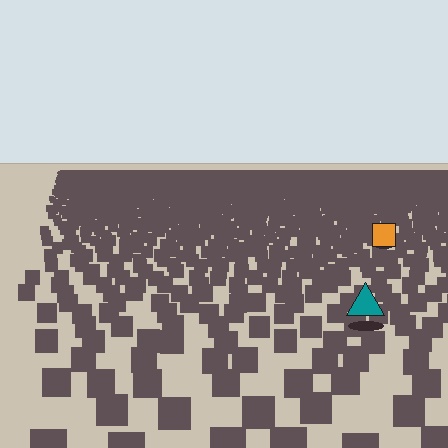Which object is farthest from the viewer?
The orange square is farthest from the viewer. It appears smaller and the ground texture around it is denser.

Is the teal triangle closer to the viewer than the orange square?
Yes. The teal triangle is closer — you can tell from the texture gradient: the ground texture is coarser near it.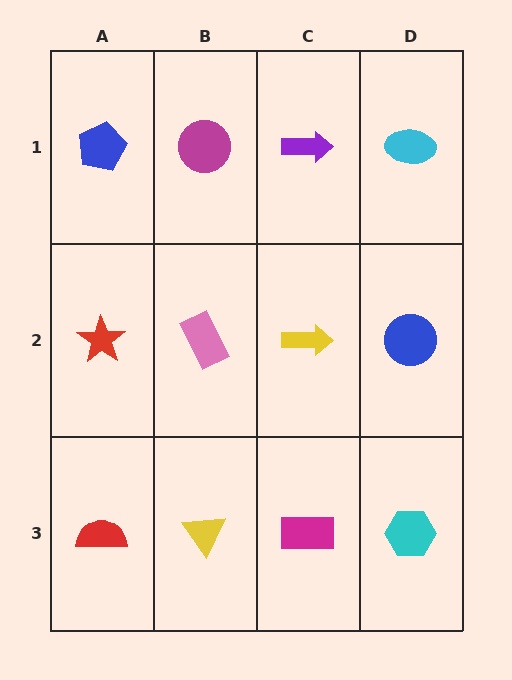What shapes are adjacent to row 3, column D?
A blue circle (row 2, column D), a magenta rectangle (row 3, column C).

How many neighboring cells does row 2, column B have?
4.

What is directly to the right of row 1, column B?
A purple arrow.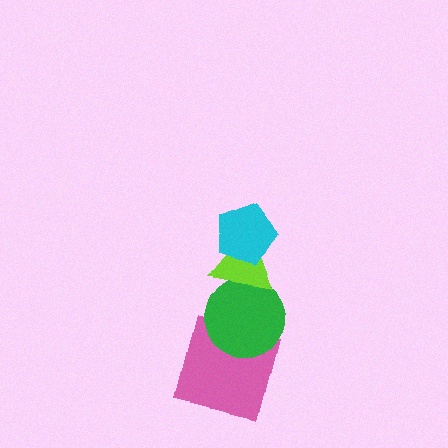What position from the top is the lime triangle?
The lime triangle is 2nd from the top.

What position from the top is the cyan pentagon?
The cyan pentagon is 1st from the top.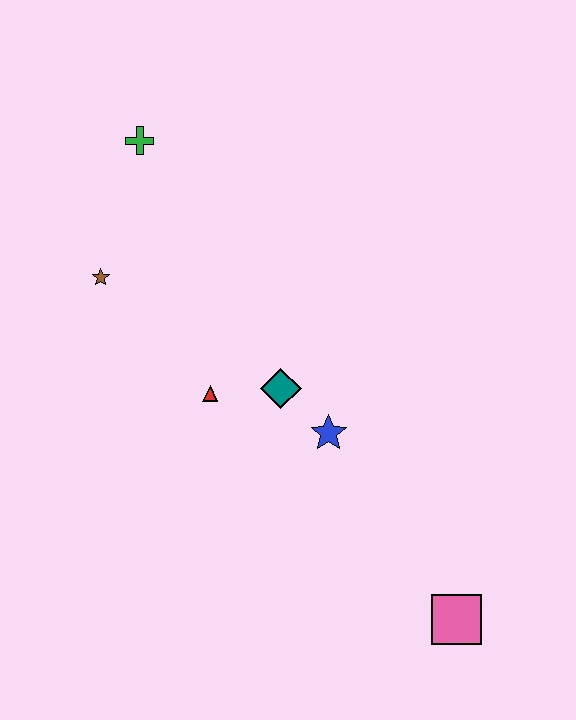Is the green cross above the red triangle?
Yes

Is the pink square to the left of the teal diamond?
No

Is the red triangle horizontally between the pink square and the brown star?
Yes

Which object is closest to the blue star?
The teal diamond is closest to the blue star.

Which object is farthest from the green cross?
The pink square is farthest from the green cross.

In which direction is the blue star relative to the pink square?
The blue star is above the pink square.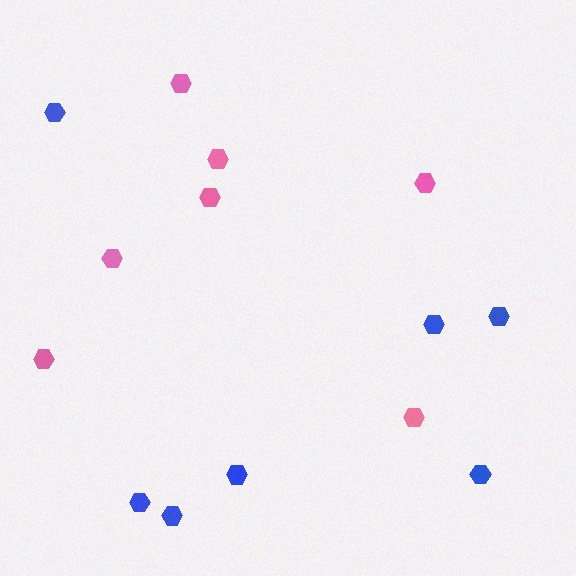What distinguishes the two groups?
There are 2 groups: one group of pink hexagons (7) and one group of blue hexagons (7).